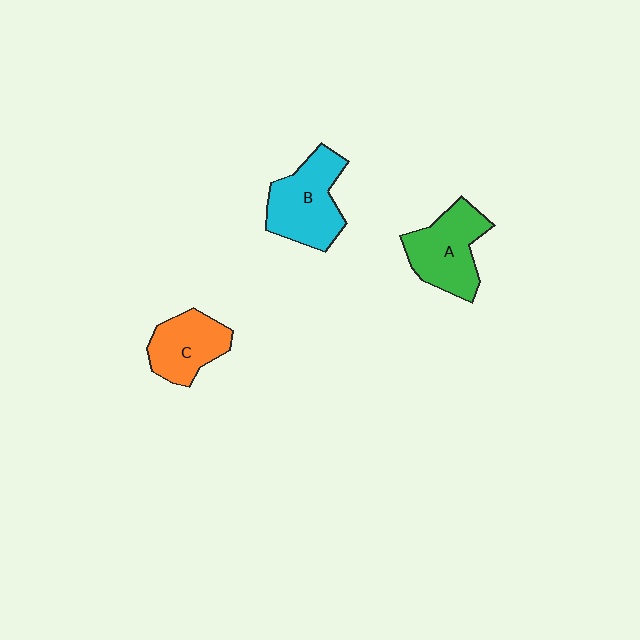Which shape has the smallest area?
Shape C (orange).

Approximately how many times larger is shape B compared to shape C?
Approximately 1.3 times.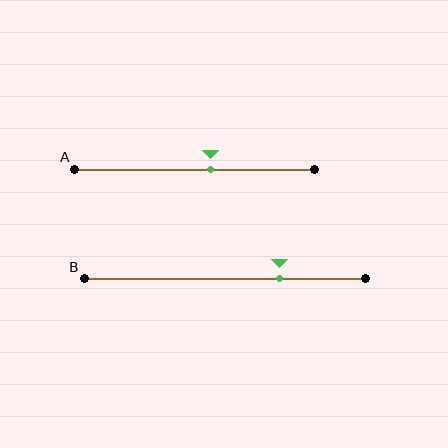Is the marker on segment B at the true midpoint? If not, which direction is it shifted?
No, the marker on segment B is shifted to the right by about 19% of the segment length.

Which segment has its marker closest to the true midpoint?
Segment A has its marker closest to the true midpoint.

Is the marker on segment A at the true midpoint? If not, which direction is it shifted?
No, the marker on segment A is shifted to the right by about 7% of the segment length.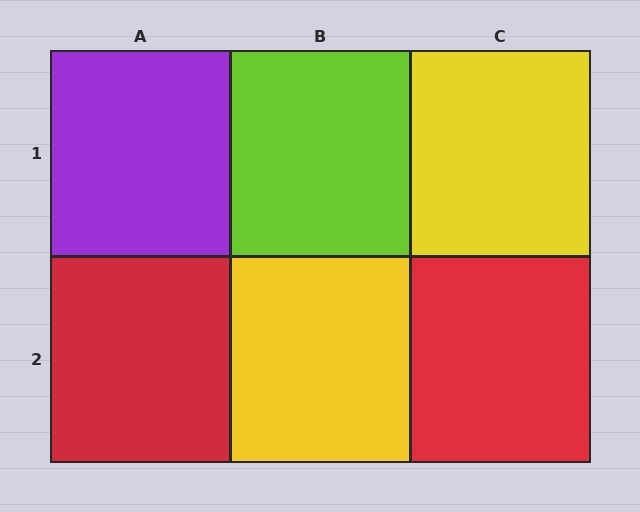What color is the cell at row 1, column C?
Yellow.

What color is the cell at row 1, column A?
Purple.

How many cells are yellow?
2 cells are yellow.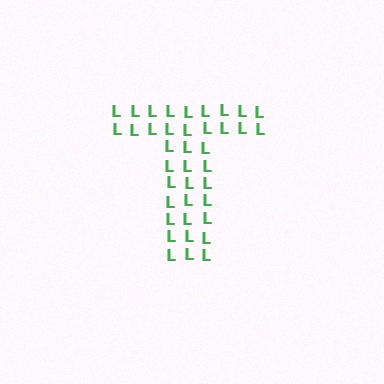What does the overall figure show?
The overall figure shows the letter T.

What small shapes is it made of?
It is made of small letter L's.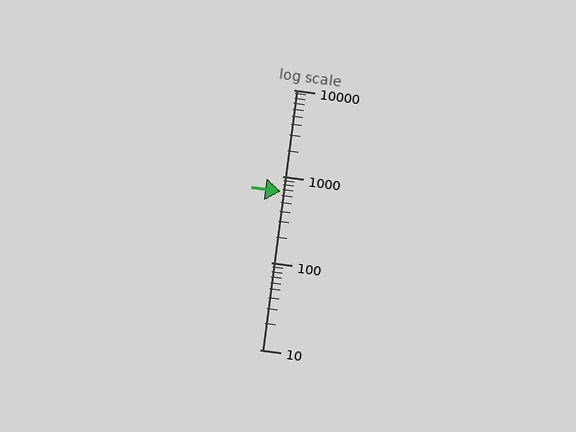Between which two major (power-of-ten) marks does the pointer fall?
The pointer is between 100 and 1000.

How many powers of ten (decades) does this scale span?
The scale spans 3 decades, from 10 to 10000.